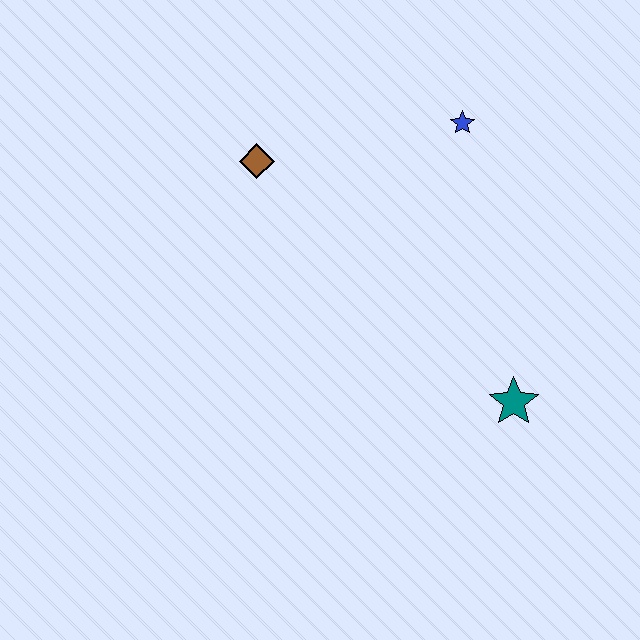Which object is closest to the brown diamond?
The blue star is closest to the brown diamond.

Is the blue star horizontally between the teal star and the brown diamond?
Yes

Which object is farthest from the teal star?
The brown diamond is farthest from the teal star.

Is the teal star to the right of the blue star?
Yes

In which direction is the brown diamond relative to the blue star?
The brown diamond is to the left of the blue star.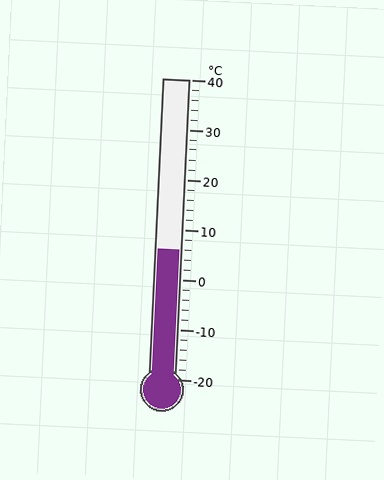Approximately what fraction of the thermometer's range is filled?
The thermometer is filled to approximately 45% of its range.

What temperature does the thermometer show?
The thermometer shows approximately 6°C.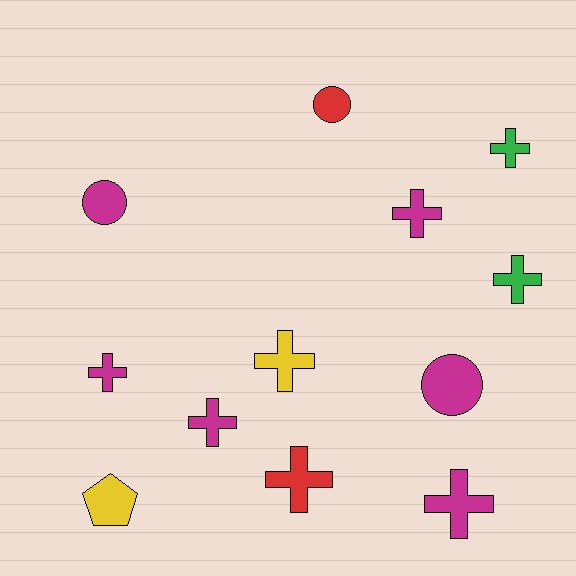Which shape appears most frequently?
Cross, with 8 objects.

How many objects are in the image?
There are 12 objects.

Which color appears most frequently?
Magenta, with 6 objects.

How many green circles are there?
There are no green circles.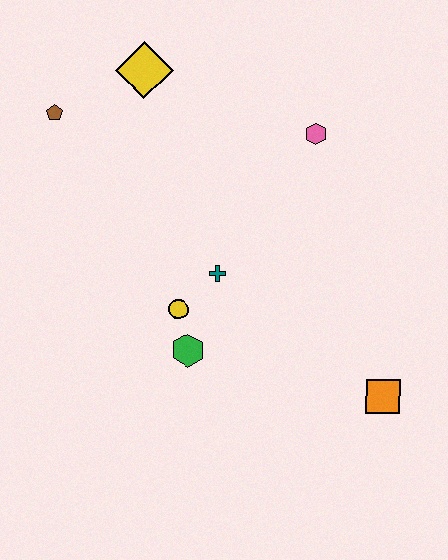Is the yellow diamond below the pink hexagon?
No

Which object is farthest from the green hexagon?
The yellow diamond is farthest from the green hexagon.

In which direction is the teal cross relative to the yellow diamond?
The teal cross is below the yellow diamond.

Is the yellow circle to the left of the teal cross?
Yes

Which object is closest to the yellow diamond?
The brown pentagon is closest to the yellow diamond.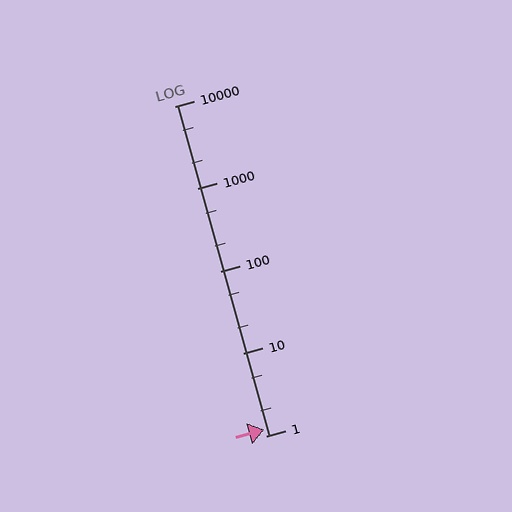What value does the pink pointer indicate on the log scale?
The pointer indicates approximately 1.2.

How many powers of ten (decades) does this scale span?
The scale spans 4 decades, from 1 to 10000.